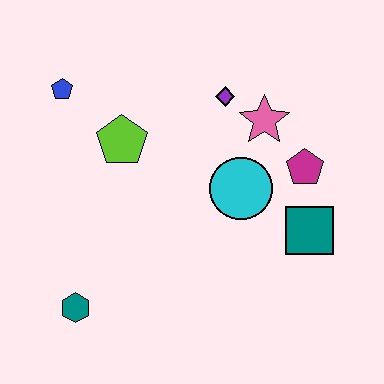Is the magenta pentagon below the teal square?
No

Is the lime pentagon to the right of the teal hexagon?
Yes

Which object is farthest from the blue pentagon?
The teal square is farthest from the blue pentagon.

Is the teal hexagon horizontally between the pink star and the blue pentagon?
Yes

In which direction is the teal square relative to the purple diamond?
The teal square is below the purple diamond.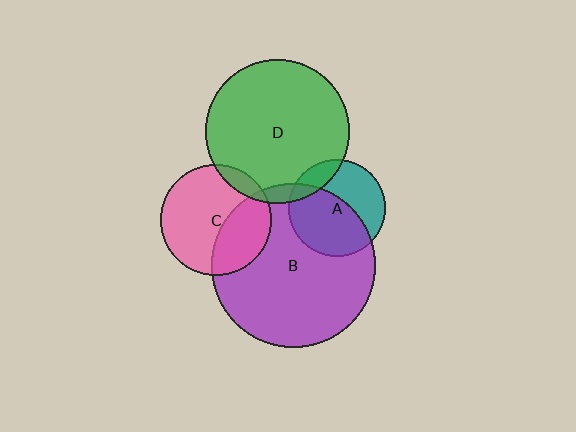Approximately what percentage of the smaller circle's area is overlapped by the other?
Approximately 10%.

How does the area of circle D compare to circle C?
Approximately 1.7 times.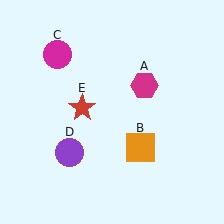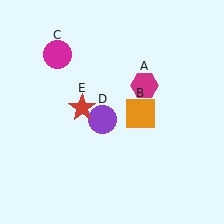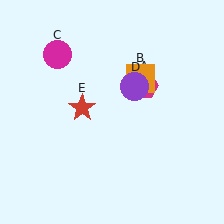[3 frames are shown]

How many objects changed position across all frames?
2 objects changed position: orange square (object B), purple circle (object D).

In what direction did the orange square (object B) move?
The orange square (object B) moved up.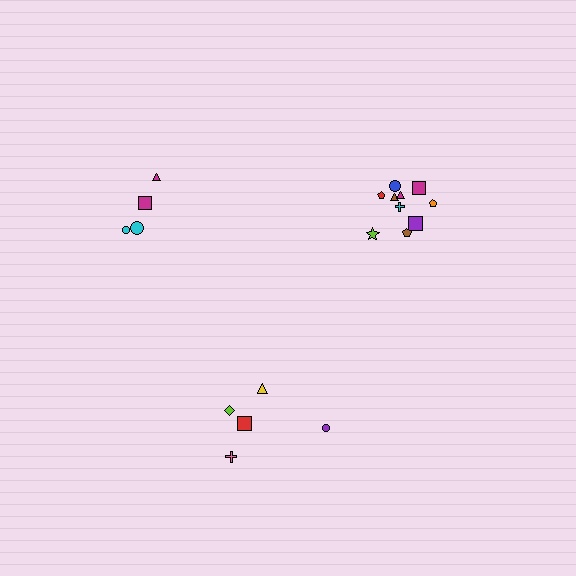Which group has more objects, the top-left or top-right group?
The top-right group.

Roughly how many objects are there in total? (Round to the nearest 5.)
Roughly 20 objects in total.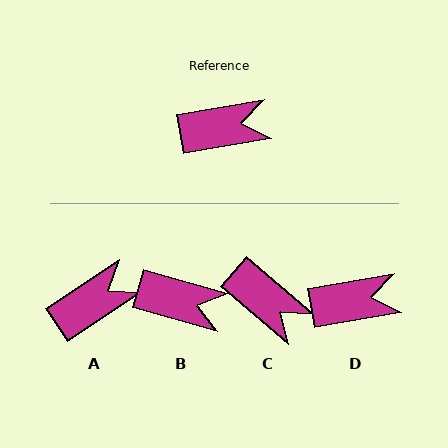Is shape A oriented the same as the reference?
No, it is off by about 23 degrees.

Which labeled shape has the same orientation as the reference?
D.